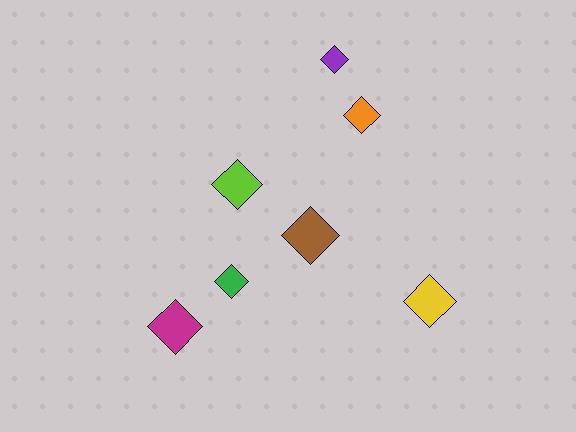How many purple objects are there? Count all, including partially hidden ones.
There is 1 purple object.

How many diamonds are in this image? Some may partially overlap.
There are 7 diamonds.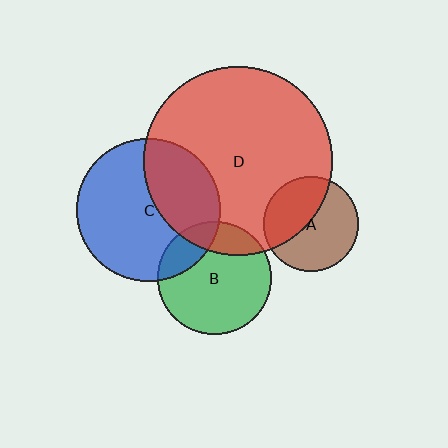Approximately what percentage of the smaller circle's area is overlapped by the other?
Approximately 40%.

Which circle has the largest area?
Circle D (red).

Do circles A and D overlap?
Yes.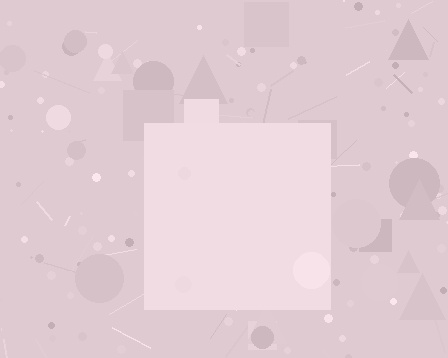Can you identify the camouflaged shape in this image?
The camouflaged shape is a square.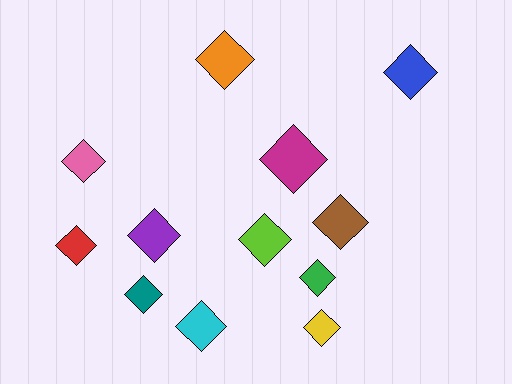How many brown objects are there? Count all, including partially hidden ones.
There is 1 brown object.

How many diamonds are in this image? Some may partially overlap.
There are 12 diamonds.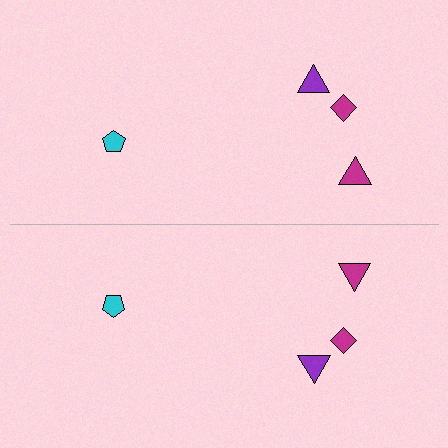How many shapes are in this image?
There are 8 shapes in this image.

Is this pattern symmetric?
Yes, this pattern has bilateral (reflection) symmetry.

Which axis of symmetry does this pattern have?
The pattern has a horizontal axis of symmetry running through the center of the image.